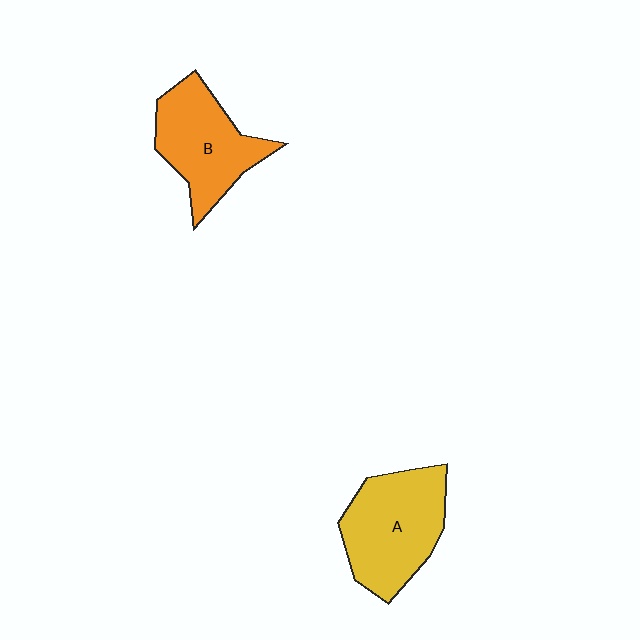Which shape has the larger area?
Shape A (yellow).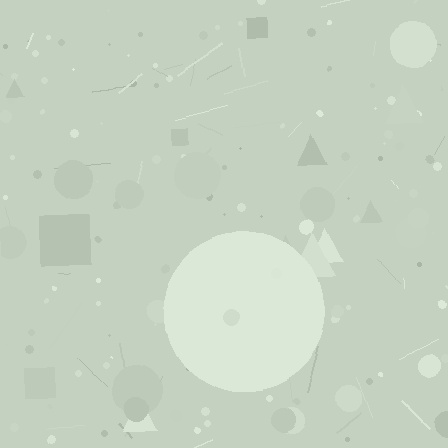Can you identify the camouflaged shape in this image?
The camouflaged shape is a circle.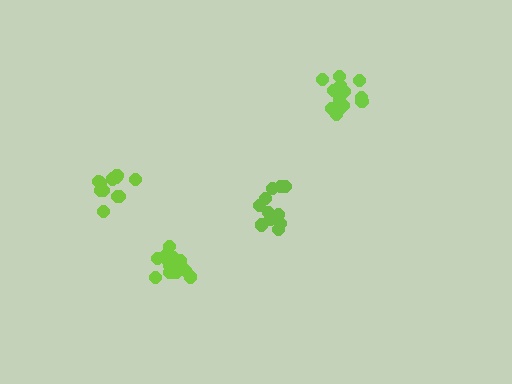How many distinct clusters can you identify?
There are 4 distinct clusters.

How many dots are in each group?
Group 1: 14 dots, Group 2: 11 dots, Group 3: 13 dots, Group 4: 11 dots (49 total).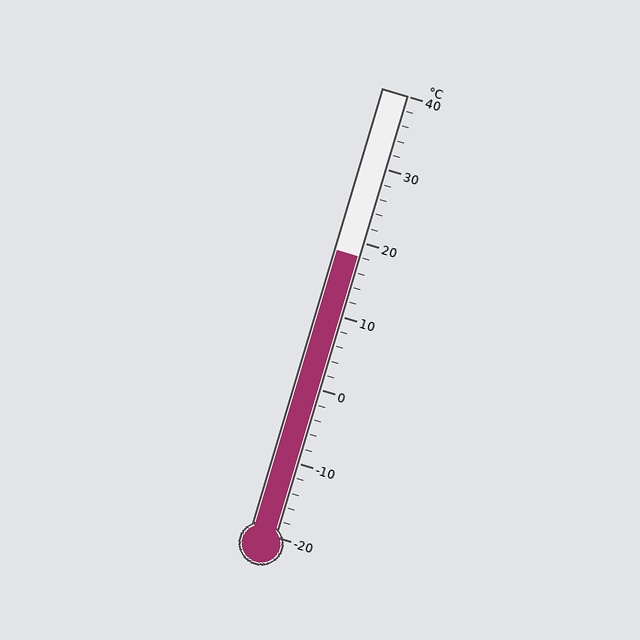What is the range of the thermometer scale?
The thermometer scale ranges from -20°C to 40°C.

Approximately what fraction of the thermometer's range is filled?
The thermometer is filled to approximately 65% of its range.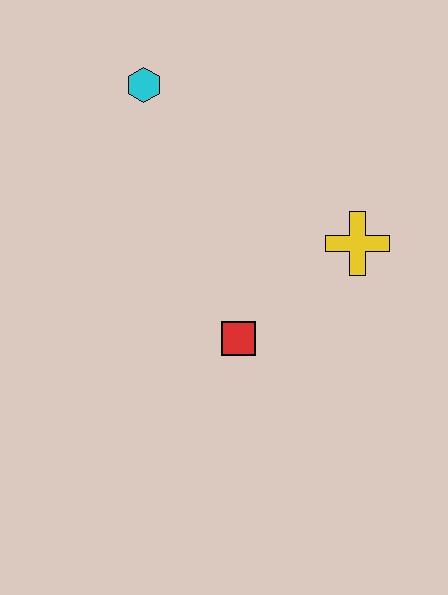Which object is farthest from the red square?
The cyan hexagon is farthest from the red square.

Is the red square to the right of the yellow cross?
No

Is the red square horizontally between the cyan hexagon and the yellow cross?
Yes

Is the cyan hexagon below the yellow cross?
No